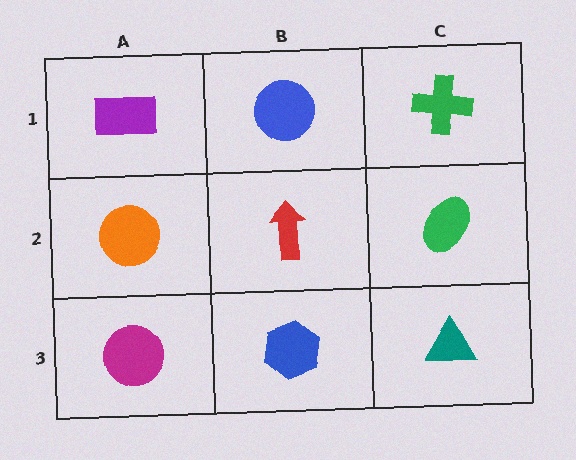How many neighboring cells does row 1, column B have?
3.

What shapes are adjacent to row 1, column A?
An orange circle (row 2, column A), a blue circle (row 1, column B).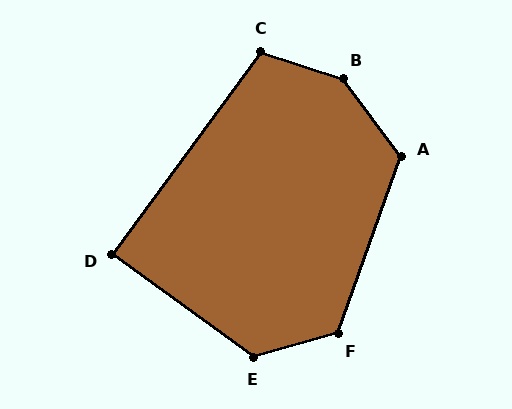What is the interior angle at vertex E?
Approximately 128 degrees (obtuse).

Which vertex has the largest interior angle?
B, at approximately 145 degrees.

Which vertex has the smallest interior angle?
D, at approximately 90 degrees.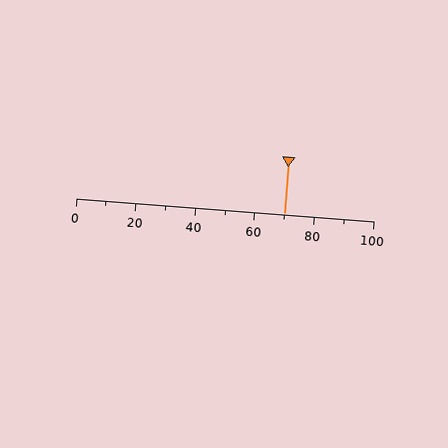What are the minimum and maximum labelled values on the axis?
The axis runs from 0 to 100.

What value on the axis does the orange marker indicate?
The marker indicates approximately 70.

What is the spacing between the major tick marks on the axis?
The major ticks are spaced 20 apart.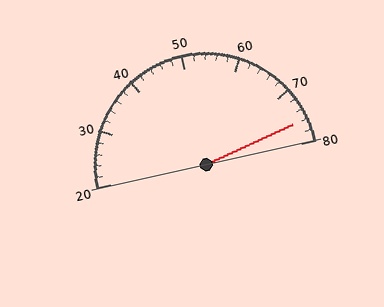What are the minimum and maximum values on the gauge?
The gauge ranges from 20 to 80.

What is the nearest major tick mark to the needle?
The nearest major tick mark is 80.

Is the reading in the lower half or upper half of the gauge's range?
The reading is in the upper half of the range (20 to 80).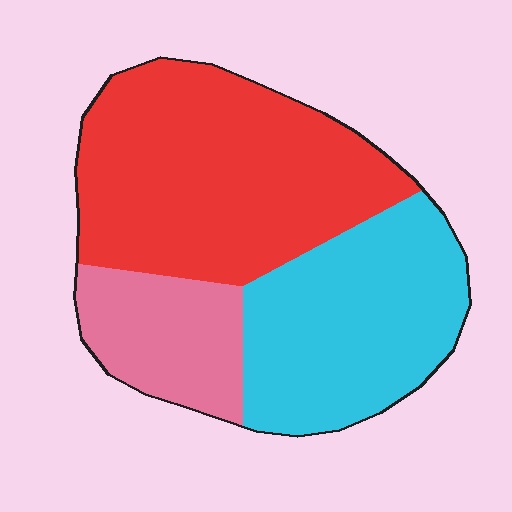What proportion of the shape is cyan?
Cyan covers roughly 35% of the shape.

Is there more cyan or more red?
Red.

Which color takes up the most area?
Red, at roughly 50%.